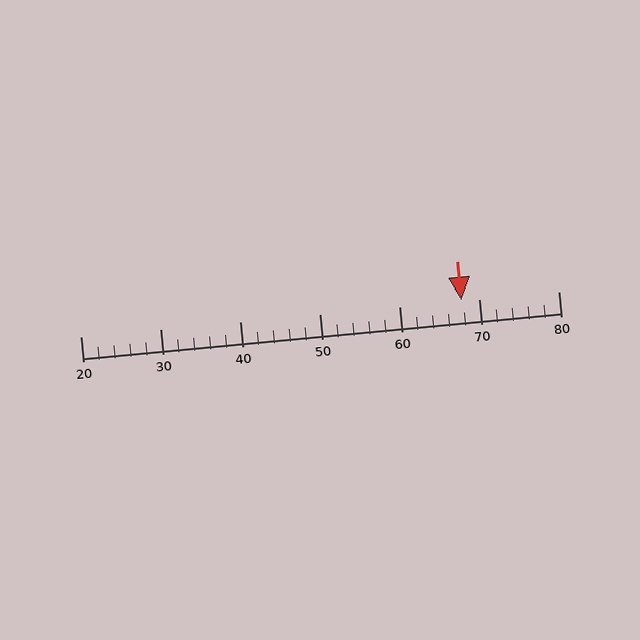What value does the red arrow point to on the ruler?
The red arrow points to approximately 68.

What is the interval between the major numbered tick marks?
The major tick marks are spaced 10 units apart.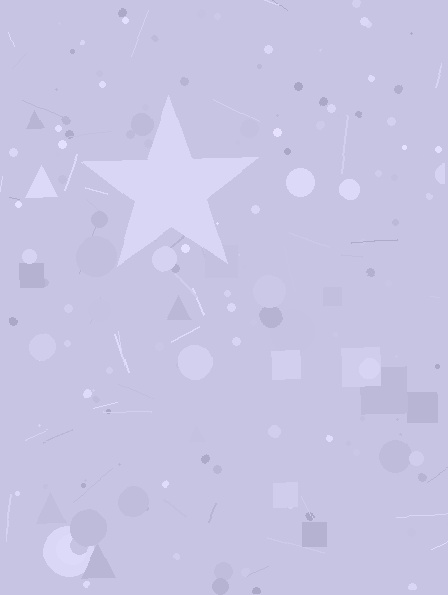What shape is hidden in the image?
A star is hidden in the image.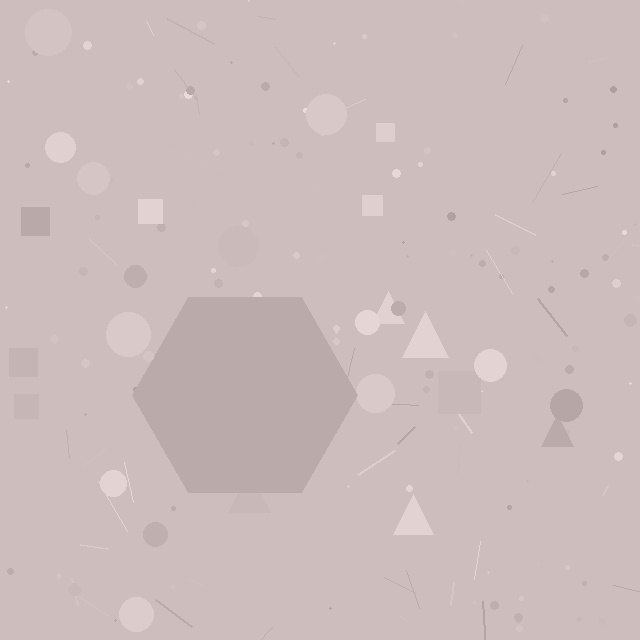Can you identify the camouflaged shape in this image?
The camouflaged shape is a hexagon.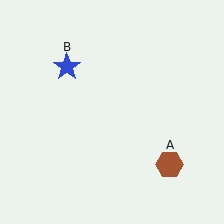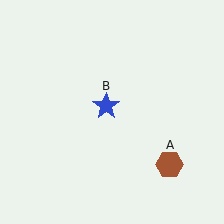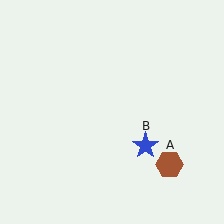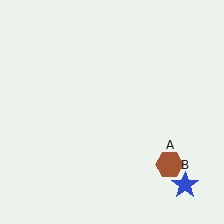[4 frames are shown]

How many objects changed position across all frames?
1 object changed position: blue star (object B).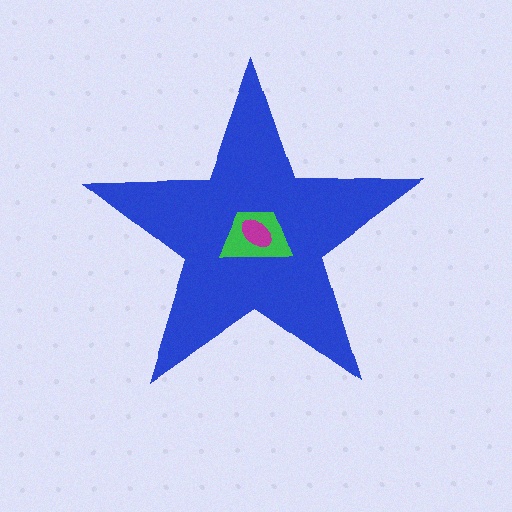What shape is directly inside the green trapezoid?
The magenta ellipse.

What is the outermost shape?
The blue star.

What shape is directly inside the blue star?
The green trapezoid.